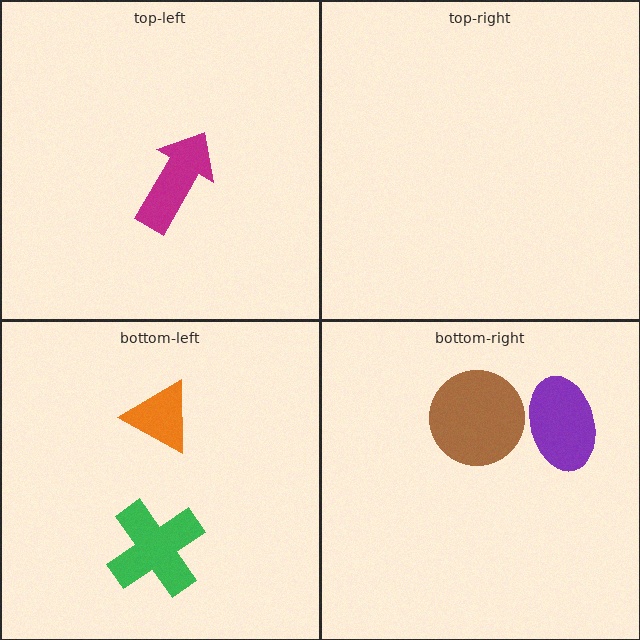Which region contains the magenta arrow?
The top-left region.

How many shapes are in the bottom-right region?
2.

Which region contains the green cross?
The bottom-left region.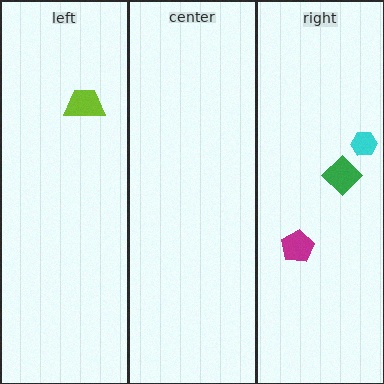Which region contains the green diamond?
The right region.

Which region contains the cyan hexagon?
The right region.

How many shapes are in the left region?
1.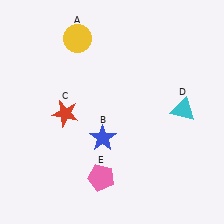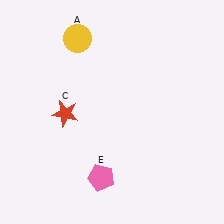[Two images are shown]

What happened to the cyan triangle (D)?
The cyan triangle (D) was removed in Image 2. It was in the top-right area of Image 1.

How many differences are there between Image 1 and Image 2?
There are 2 differences between the two images.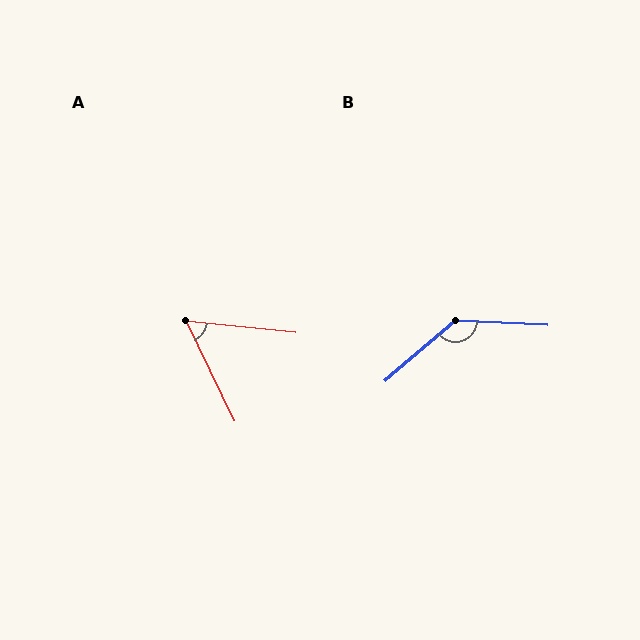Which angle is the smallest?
A, at approximately 58 degrees.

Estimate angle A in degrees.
Approximately 58 degrees.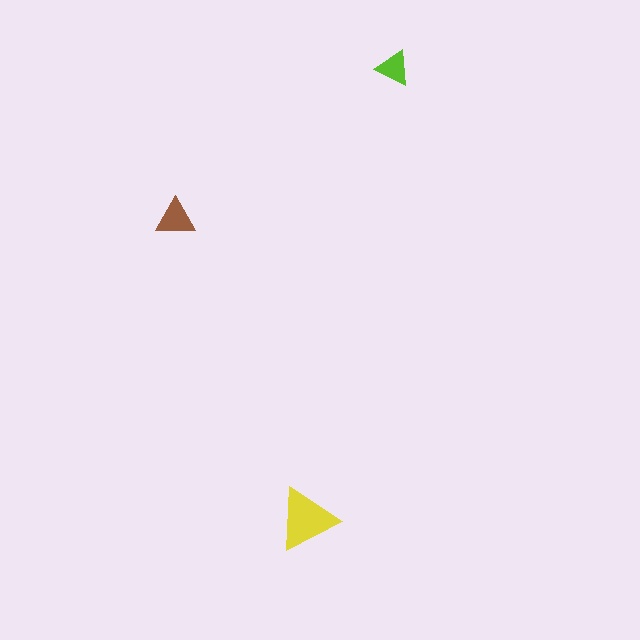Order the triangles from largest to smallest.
the yellow one, the brown one, the lime one.